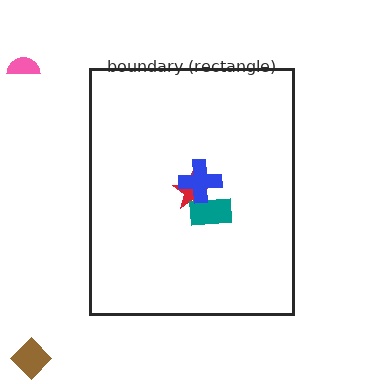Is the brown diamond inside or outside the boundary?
Outside.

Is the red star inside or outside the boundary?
Inside.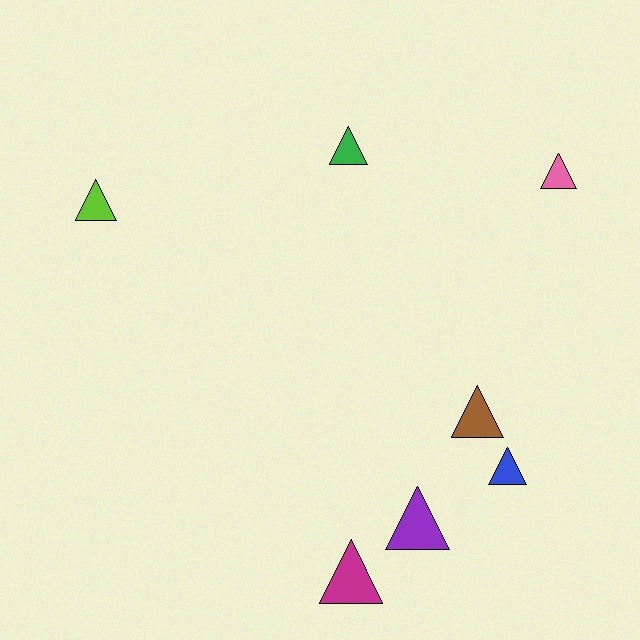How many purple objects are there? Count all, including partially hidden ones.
There is 1 purple object.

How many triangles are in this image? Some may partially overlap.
There are 7 triangles.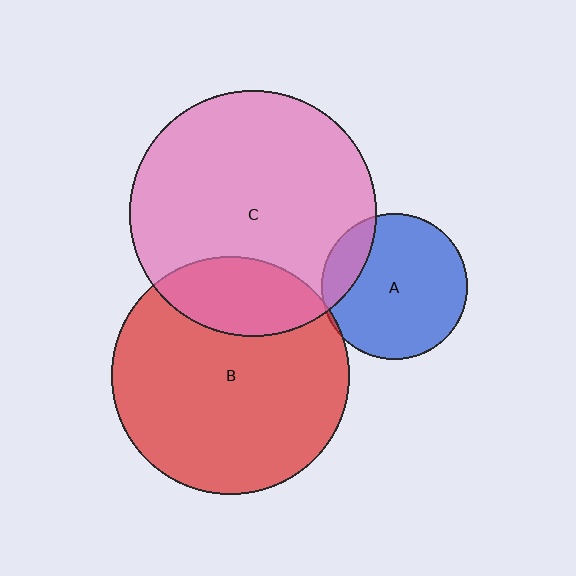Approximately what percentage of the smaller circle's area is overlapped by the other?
Approximately 5%.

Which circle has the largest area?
Circle C (pink).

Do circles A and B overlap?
Yes.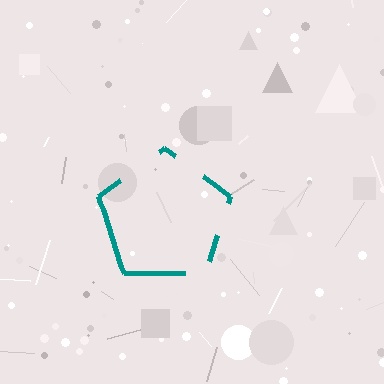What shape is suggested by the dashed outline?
The dashed outline suggests a pentagon.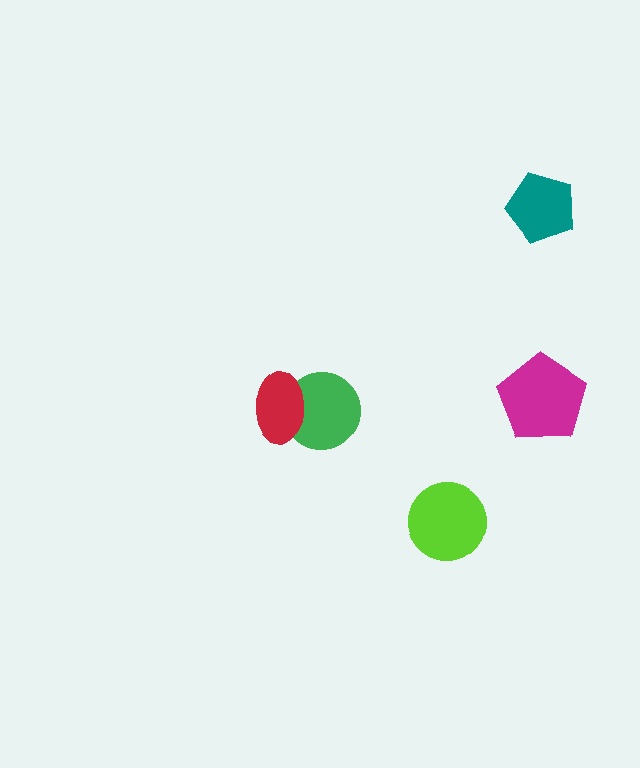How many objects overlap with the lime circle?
0 objects overlap with the lime circle.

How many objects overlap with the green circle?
1 object overlaps with the green circle.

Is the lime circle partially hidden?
No, no other shape covers it.